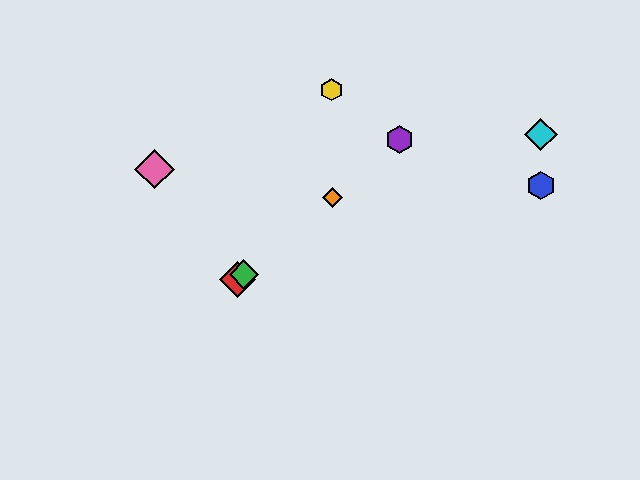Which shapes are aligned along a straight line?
The red diamond, the green diamond, the purple hexagon, the orange diamond are aligned along a straight line.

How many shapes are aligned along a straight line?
4 shapes (the red diamond, the green diamond, the purple hexagon, the orange diamond) are aligned along a straight line.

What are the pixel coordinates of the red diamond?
The red diamond is at (238, 280).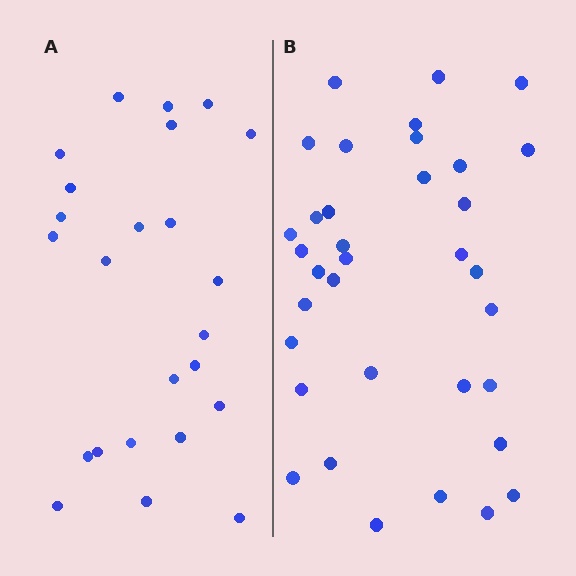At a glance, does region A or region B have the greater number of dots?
Region B (the right region) has more dots.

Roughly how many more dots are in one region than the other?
Region B has roughly 12 or so more dots than region A.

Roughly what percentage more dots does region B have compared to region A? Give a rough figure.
About 45% more.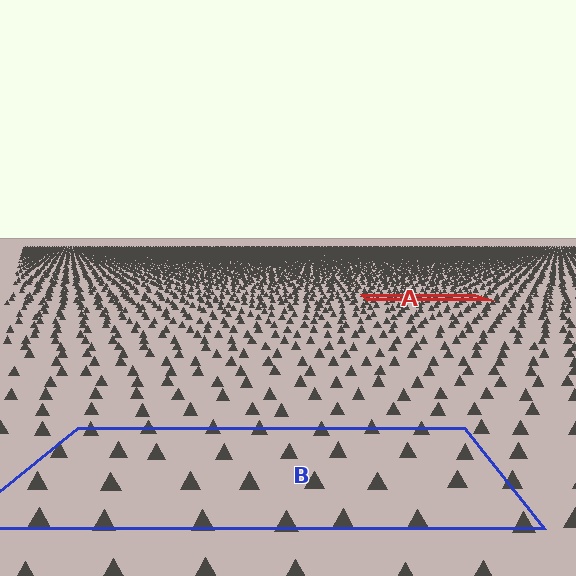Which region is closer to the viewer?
Region B is closer. The texture elements there are larger and more spread out.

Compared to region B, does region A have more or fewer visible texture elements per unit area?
Region A has more texture elements per unit area — they are packed more densely because it is farther away.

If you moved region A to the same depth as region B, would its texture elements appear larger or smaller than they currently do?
They would appear larger. At a closer depth, the same texture elements are projected at a bigger on-screen size.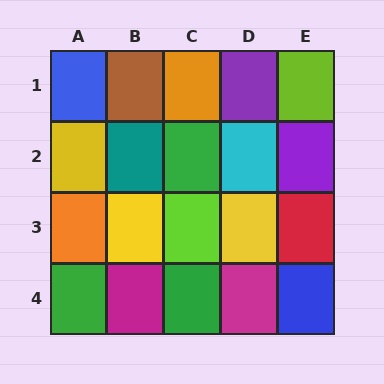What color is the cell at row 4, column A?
Green.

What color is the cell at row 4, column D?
Magenta.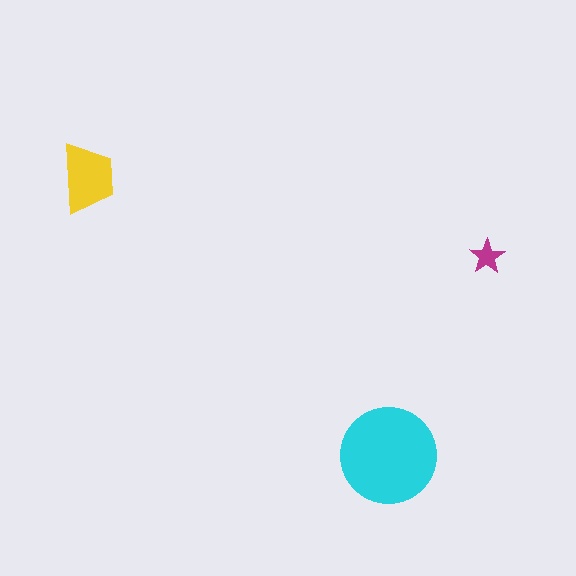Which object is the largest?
The cyan circle.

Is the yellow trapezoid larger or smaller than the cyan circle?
Smaller.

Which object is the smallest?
The magenta star.